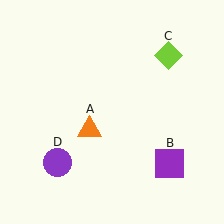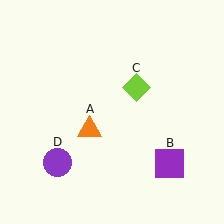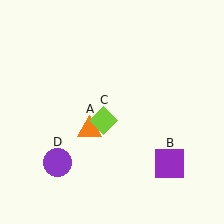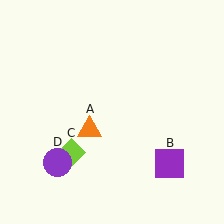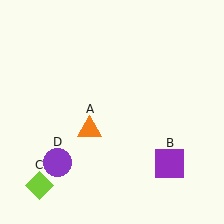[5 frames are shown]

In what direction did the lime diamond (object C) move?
The lime diamond (object C) moved down and to the left.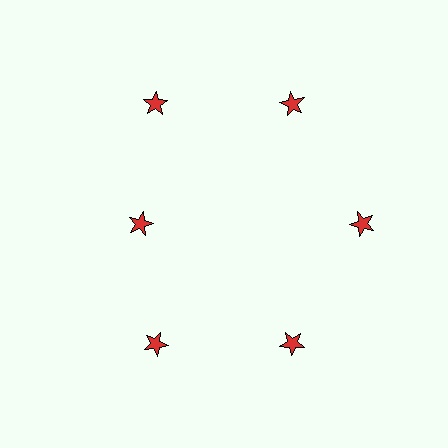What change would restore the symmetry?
The symmetry would be restored by moving it outward, back onto the ring so that all 6 stars sit at equal angles and equal distance from the center.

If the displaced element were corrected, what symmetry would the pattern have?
It would have 6-fold rotational symmetry — the pattern would map onto itself every 60 degrees.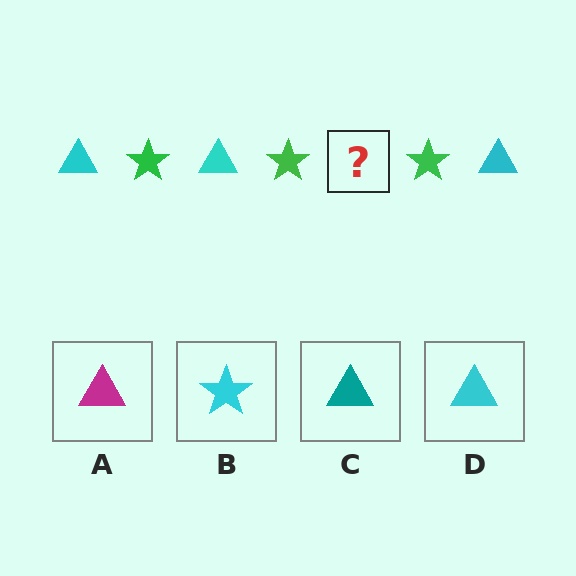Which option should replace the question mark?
Option D.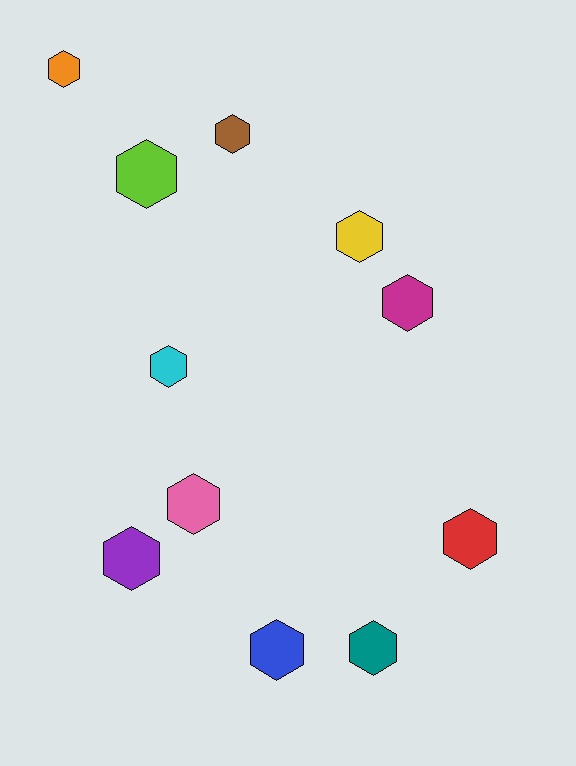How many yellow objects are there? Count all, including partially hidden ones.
There is 1 yellow object.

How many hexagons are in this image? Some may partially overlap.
There are 11 hexagons.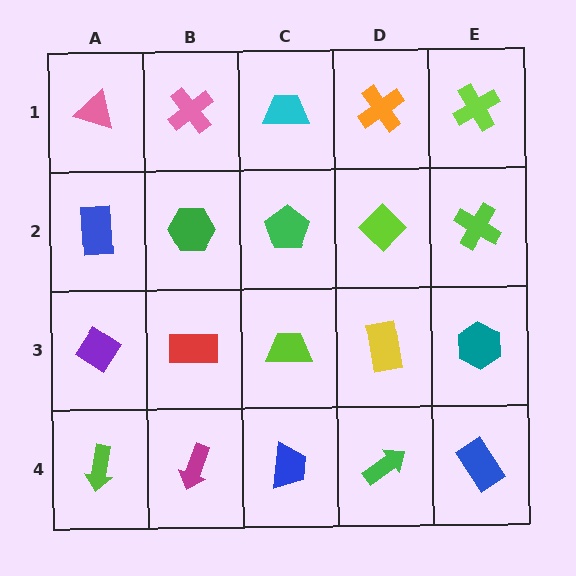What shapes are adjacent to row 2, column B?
A pink cross (row 1, column B), a red rectangle (row 3, column B), a blue rectangle (row 2, column A), a green pentagon (row 2, column C).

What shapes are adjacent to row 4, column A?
A purple diamond (row 3, column A), a magenta arrow (row 4, column B).